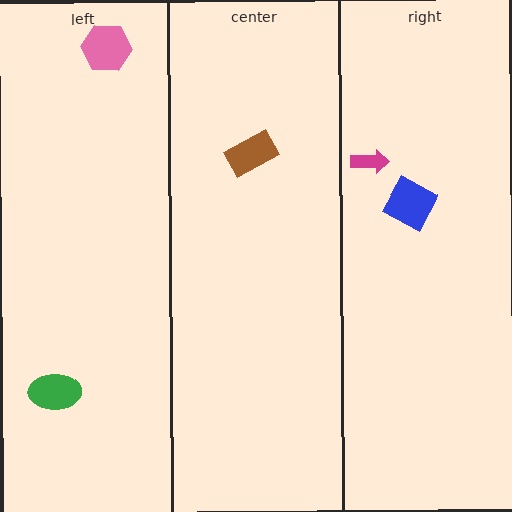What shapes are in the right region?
The magenta arrow, the blue diamond.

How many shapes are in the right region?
2.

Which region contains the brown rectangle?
The center region.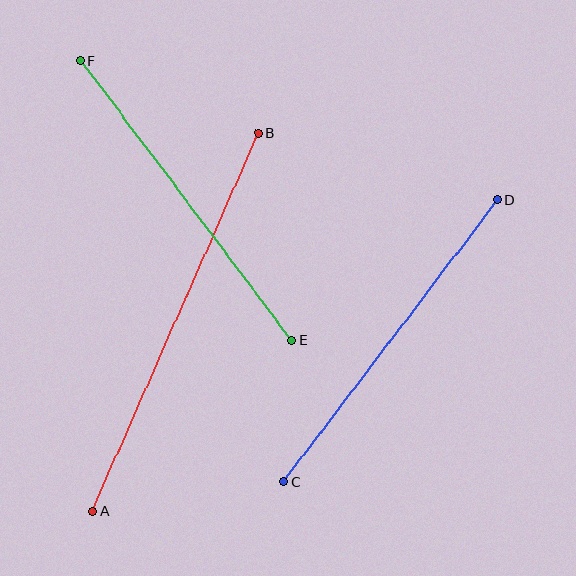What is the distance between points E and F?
The distance is approximately 350 pixels.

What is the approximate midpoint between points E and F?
The midpoint is at approximately (186, 201) pixels.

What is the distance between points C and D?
The distance is approximately 354 pixels.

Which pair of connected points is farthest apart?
Points A and B are farthest apart.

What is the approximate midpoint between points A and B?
The midpoint is at approximately (175, 322) pixels.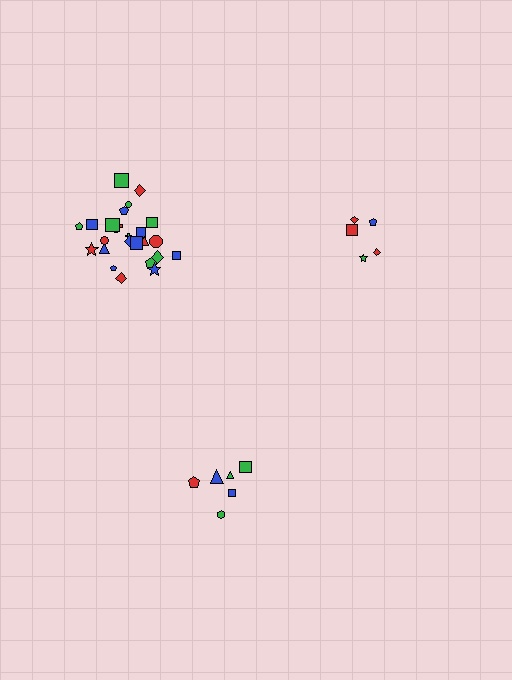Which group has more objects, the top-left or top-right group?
The top-left group.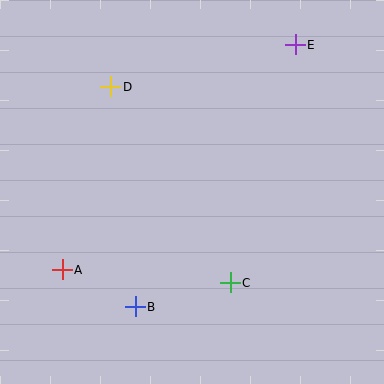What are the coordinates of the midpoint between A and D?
The midpoint between A and D is at (87, 178).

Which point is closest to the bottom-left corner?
Point A is closest to the bottom-left corner.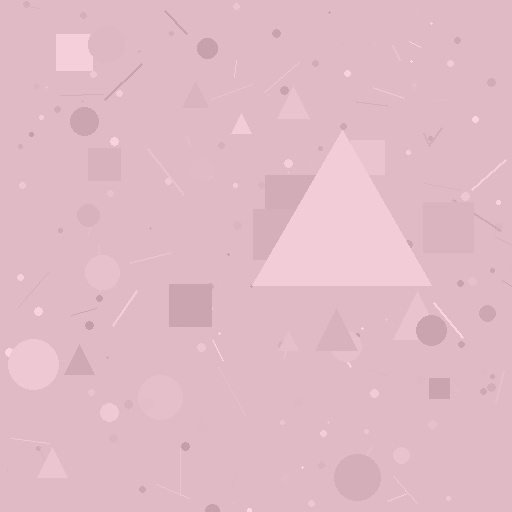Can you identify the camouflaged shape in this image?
The camouflaged shape is a triangle.